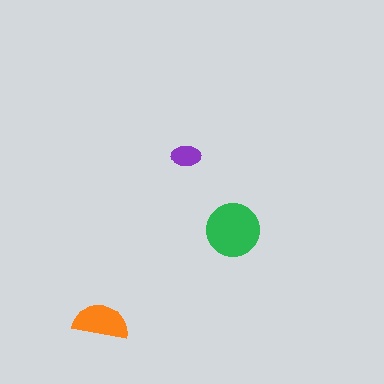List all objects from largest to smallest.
The green circle, the orange semicircle, the purple ellipse.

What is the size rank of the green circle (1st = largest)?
1st.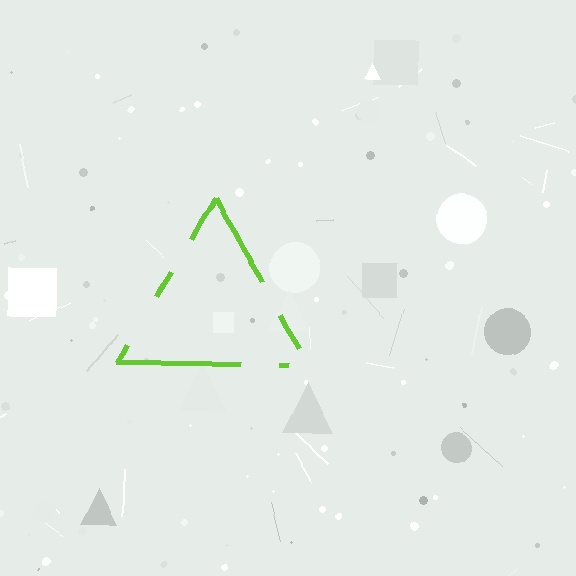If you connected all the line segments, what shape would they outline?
They would outline a triangle.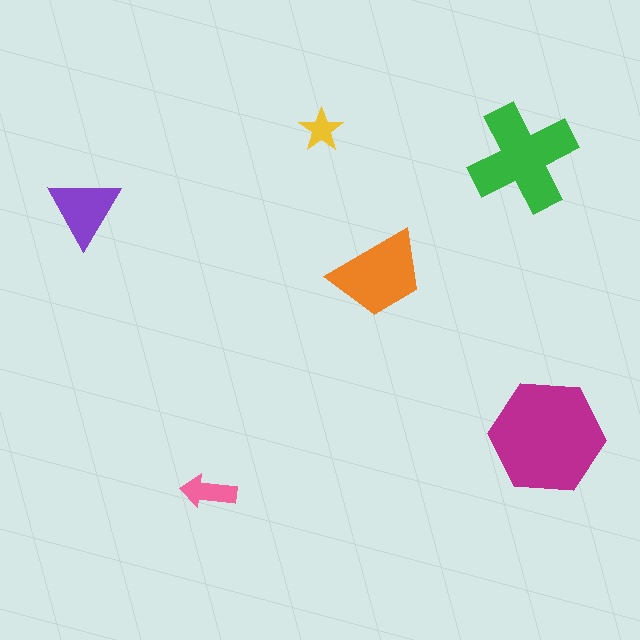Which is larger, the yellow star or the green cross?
The green cross.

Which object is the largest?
The magenta hexagon.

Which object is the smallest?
The yellow star.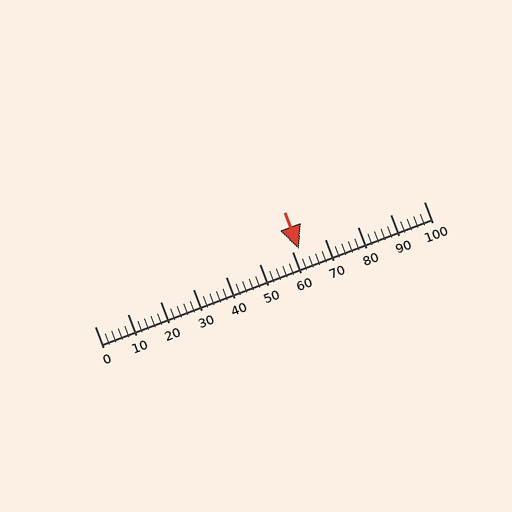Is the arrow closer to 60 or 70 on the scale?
The arrow is closer to 60.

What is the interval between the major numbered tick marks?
The major tick marks are spaced 10 units apart.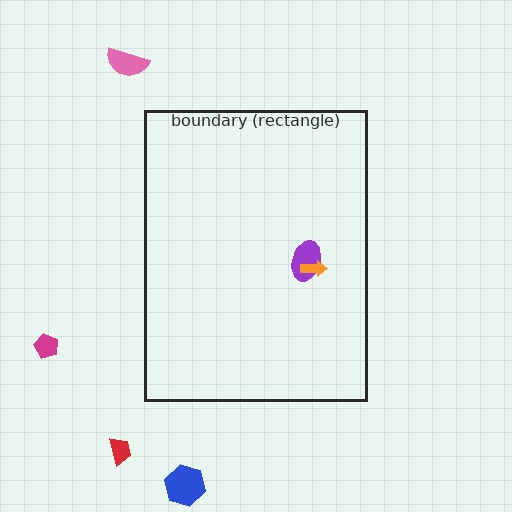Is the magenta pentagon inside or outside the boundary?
Outside.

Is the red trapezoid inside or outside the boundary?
Outside.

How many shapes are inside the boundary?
2 inside, 4 outside.